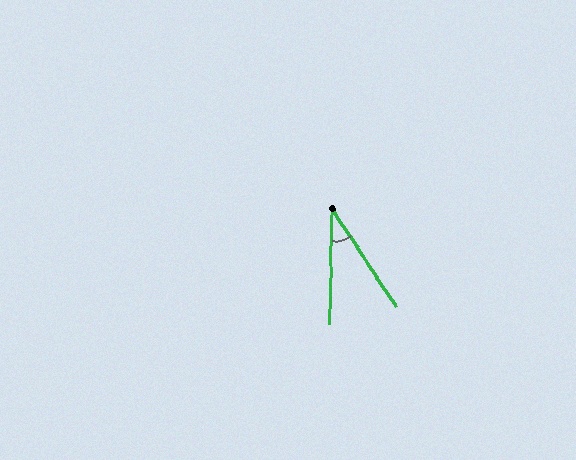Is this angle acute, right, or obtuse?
It is acute.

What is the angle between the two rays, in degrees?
Approximately 34 degrees.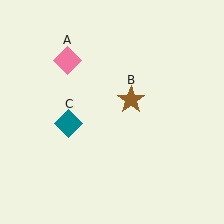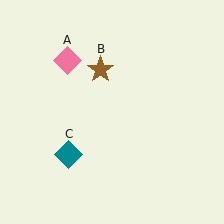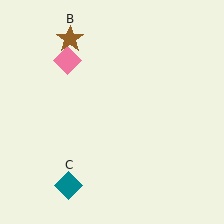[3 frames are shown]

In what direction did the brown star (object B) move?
The brown star (object B) moved up and to the left.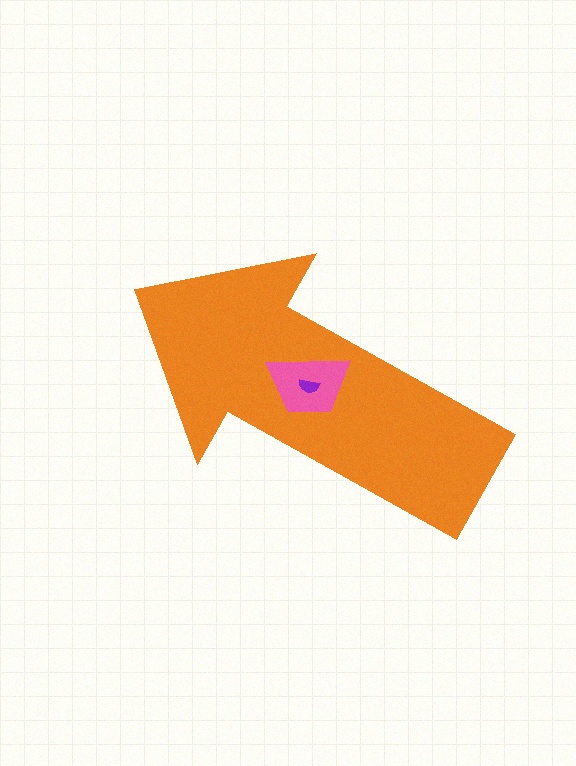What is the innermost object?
The purple semicircle.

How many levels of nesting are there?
3.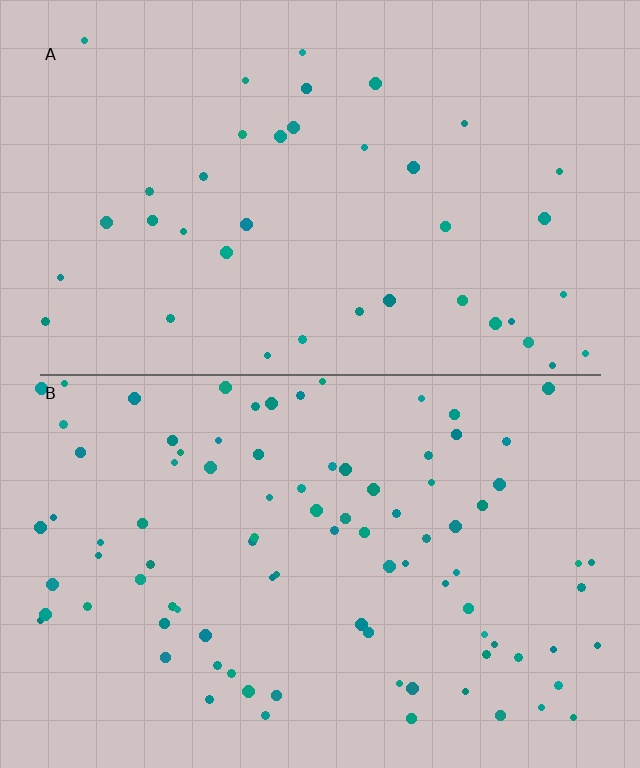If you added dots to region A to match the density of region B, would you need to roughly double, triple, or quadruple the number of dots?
Approximately double.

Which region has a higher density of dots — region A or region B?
B (the bottom).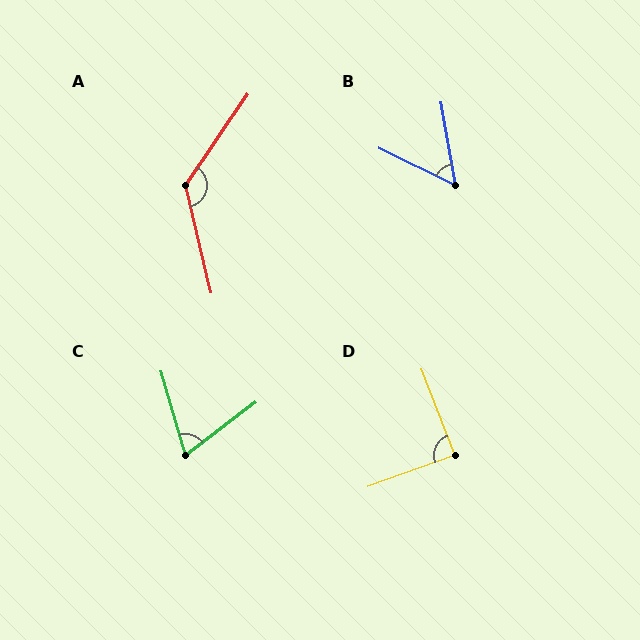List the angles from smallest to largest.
B (54°), C (69°), D (89°), A (132°).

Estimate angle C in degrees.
Approximately 69 degrees.